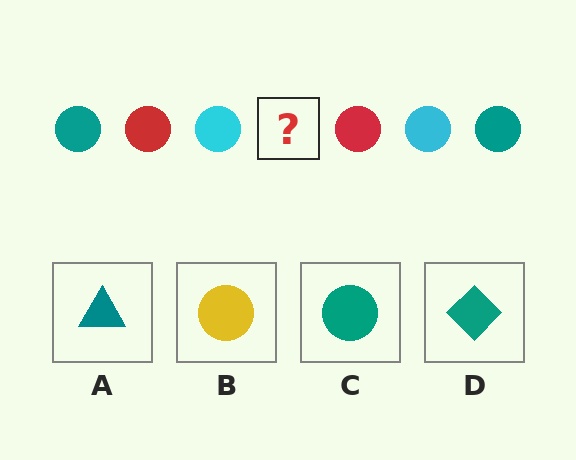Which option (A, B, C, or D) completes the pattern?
C.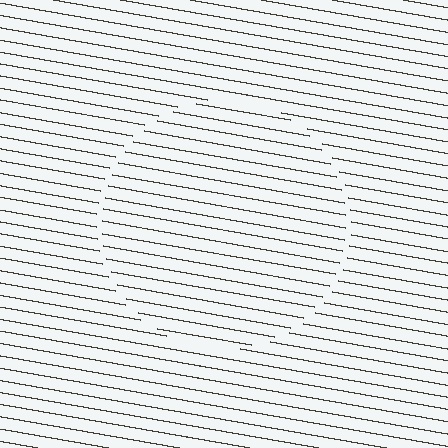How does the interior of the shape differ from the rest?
The interior of the shape contains the same grating, shifted by half a period — the contour is defined by the phase discontinuity where line-ends from the inner and outer gratings abut.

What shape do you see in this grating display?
An illusory circle. The interior of the shape contains the same grating, shifted by half a period — the contour is defined by the phase discontinuity where line-ends from the inner and outer gratings abut.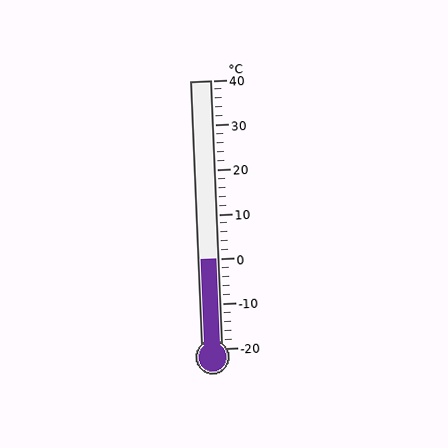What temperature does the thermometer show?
The thermometer shows approximately 0°C.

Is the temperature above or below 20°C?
The temperature is below 20°C.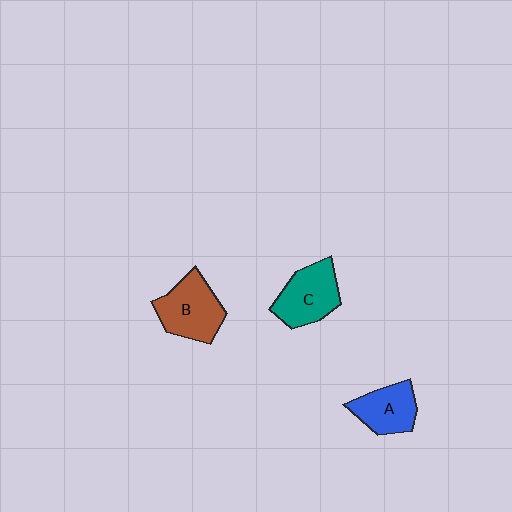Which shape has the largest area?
Shape B (brown).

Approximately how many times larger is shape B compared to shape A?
Approximately 1.3 times.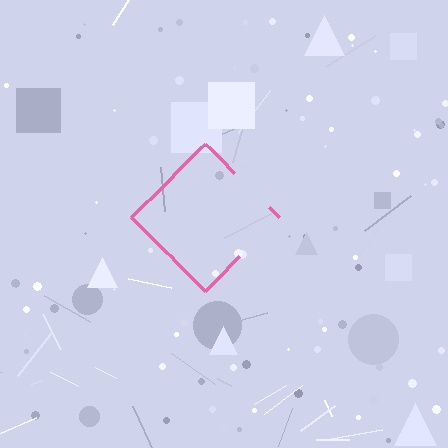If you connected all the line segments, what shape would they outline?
They would outline a diamond.